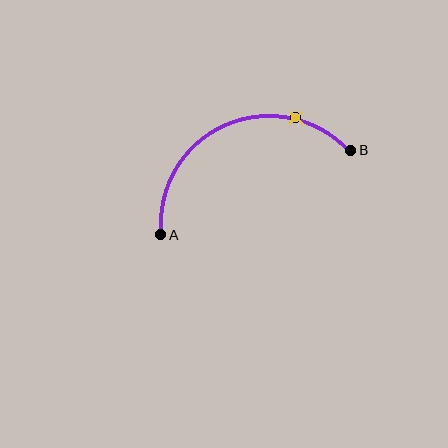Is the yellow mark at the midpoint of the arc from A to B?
No. The yellow mark lies on the arc but is closer to endpoint B. The arc midpoint would be at the point on the curve equidistant along the arc from both A and B.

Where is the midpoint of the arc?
The arc midpoint is the point on the curve farthest from the straight line joining A and B. It sits above that line.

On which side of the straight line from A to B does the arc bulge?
The arc bulges above the straight line connecting A and B.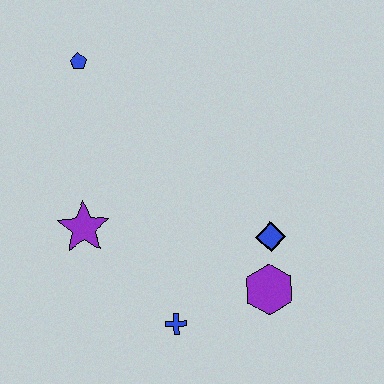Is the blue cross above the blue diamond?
No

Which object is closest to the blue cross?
The purple hexagon is closest to the blue cross.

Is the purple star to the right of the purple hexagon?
No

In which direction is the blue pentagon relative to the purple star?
The blue pentagon is above the purple star.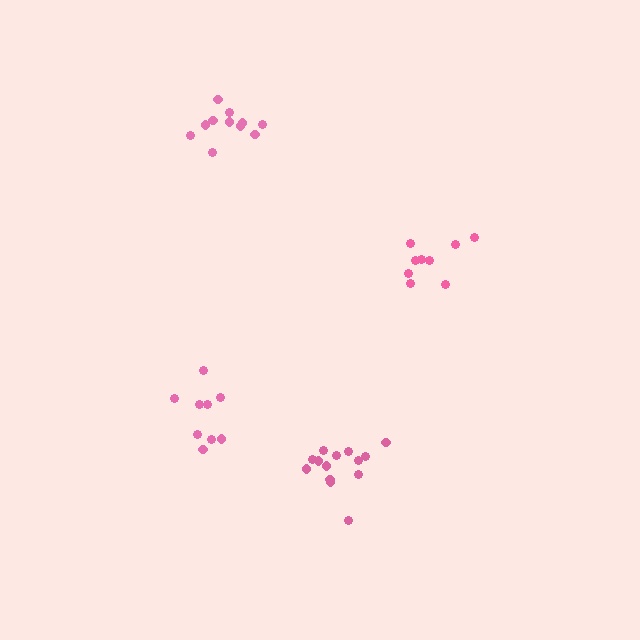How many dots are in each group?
Group 1: 9 dots, Group 2: 11 dots, Group 3: 9 dots, Group 4: 14 dots (43 total).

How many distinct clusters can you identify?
There are 4 distinct clusters.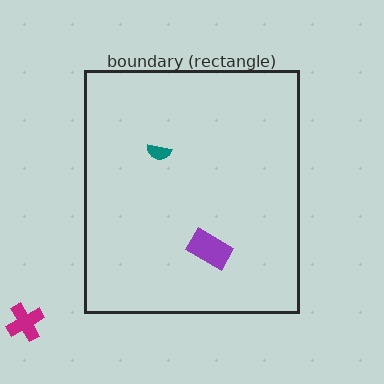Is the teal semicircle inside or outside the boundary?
Inside.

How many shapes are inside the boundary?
2 inside, 1 outside.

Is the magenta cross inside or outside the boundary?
Outside.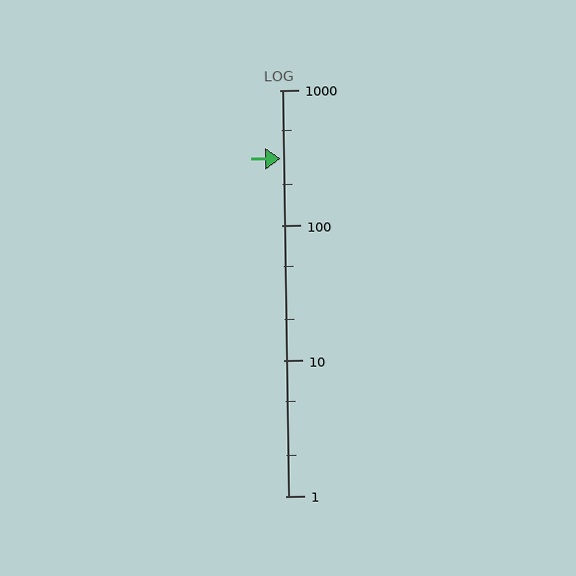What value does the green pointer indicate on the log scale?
The pointer indicates approximately 310.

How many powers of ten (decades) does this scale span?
The scale spans 3 decades, from 1 to 1000.